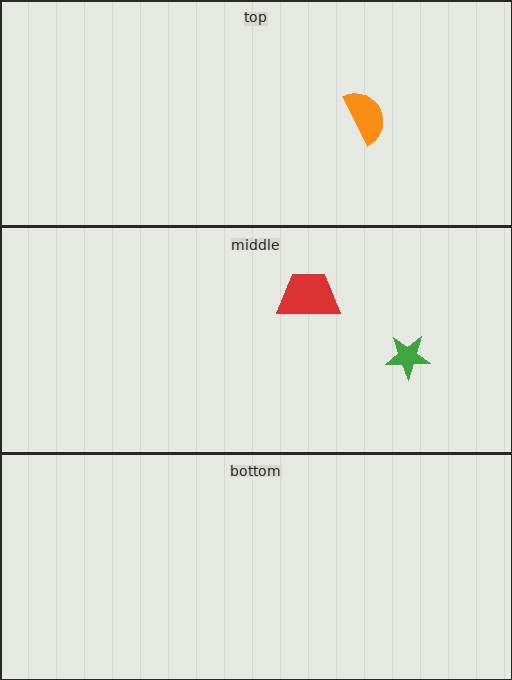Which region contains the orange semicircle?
The top region.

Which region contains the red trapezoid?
The middle region.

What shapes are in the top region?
The orange semicircle.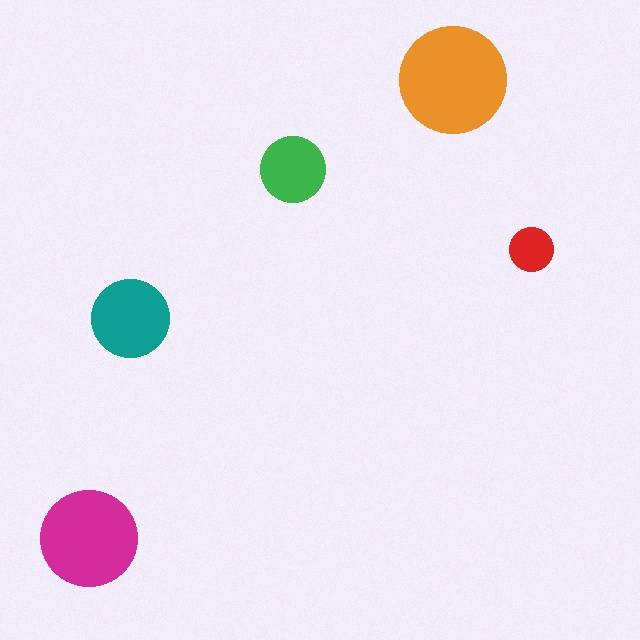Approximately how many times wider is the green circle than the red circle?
About 1.5 times wider.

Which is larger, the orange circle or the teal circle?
The orange one.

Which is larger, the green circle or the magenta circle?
The magenta one.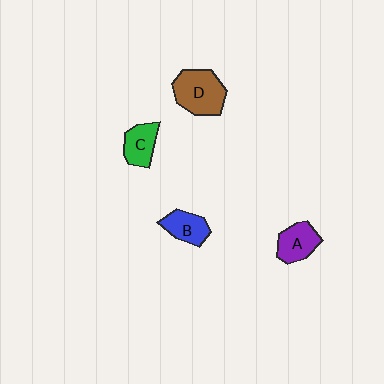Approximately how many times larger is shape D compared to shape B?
Approximately 1.7 times.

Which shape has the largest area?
Shape D (brown).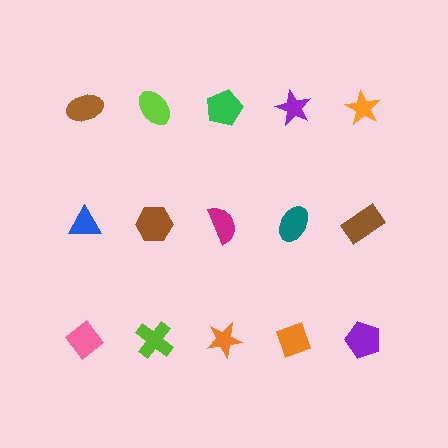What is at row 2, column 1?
A blue triangle.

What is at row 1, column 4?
A purple star.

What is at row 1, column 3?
A green pentagon.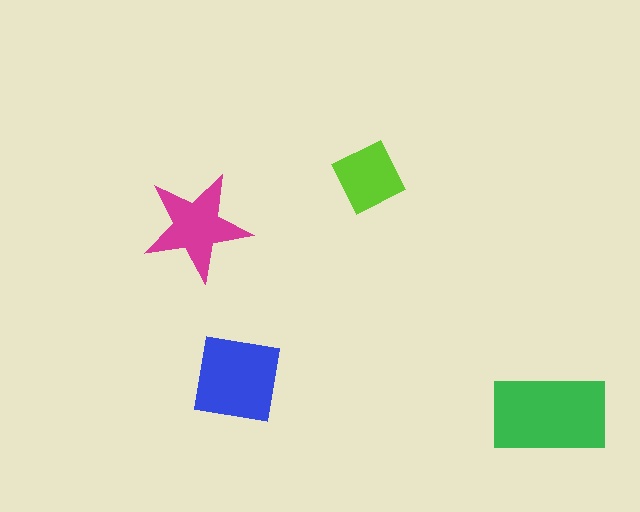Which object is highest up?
The lime square is topmost.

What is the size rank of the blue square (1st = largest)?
2nd.